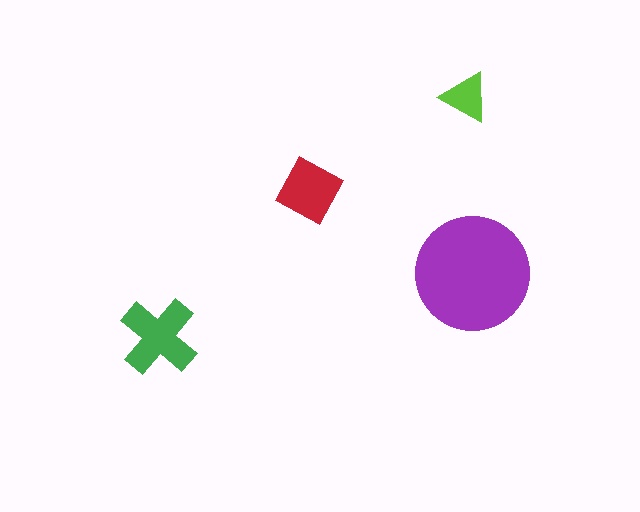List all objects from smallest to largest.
The lime triangle, the red diamond, the green cross, the purple circle.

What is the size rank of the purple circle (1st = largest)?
1st.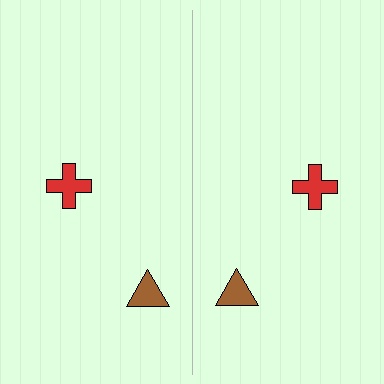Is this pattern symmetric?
Yes, this pattern has bilateral (reflection) symmetry.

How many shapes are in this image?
There are 4 shapes in this image.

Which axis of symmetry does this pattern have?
The pattern has a vertical axis of symmetry running through the center of the image.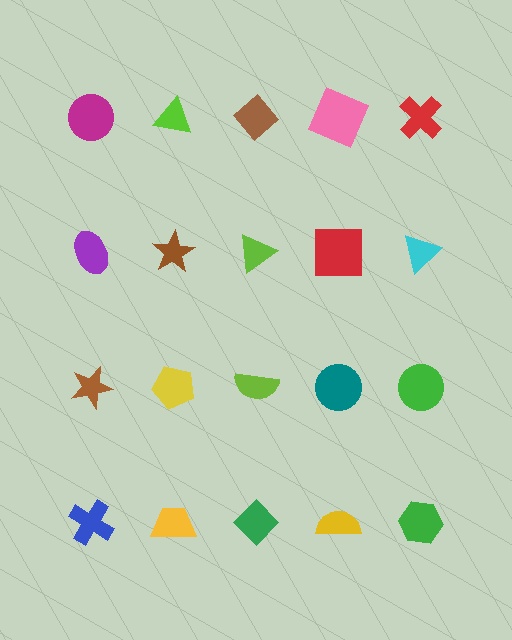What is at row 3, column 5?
A green circle.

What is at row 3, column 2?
A yellow pentagon.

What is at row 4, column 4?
A yellow semicircle.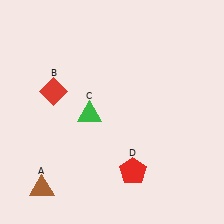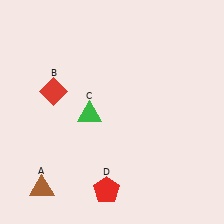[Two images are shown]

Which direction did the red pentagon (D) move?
The red pentagon (D) moved left.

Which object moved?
The red pentagon (D) moved left.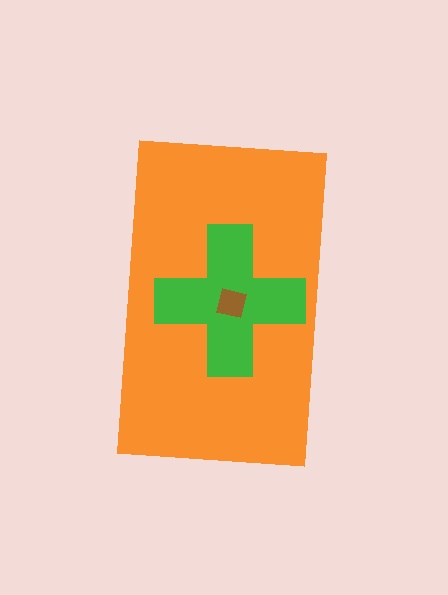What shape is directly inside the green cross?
The brown square.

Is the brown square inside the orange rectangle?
Yes.